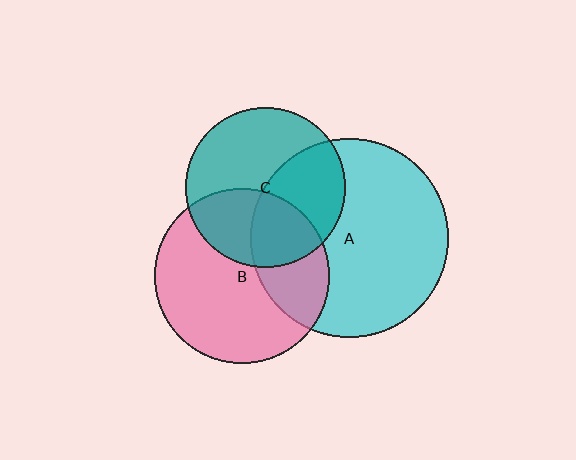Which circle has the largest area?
Circle A (cyan).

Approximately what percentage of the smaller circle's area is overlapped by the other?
Approximately 40%.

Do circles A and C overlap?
Yes.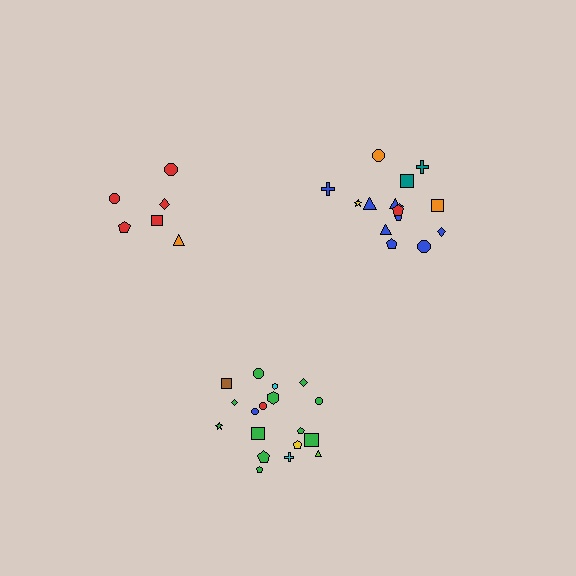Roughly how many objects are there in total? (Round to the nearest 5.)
Roughly 40 objects in total.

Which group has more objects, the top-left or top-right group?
The top-right group.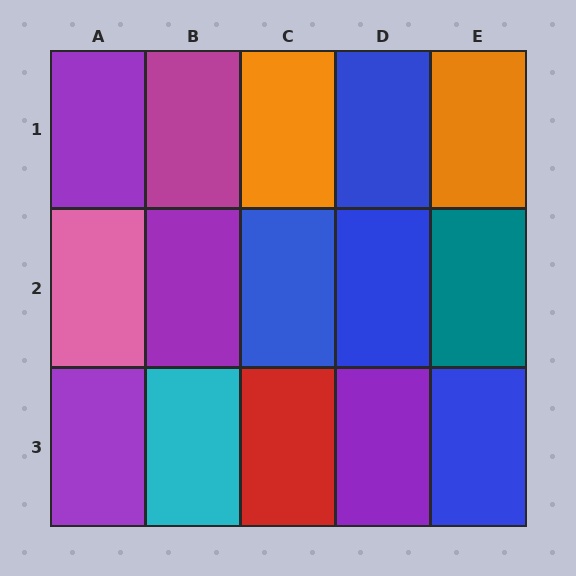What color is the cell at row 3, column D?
Purple.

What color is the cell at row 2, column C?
Blue.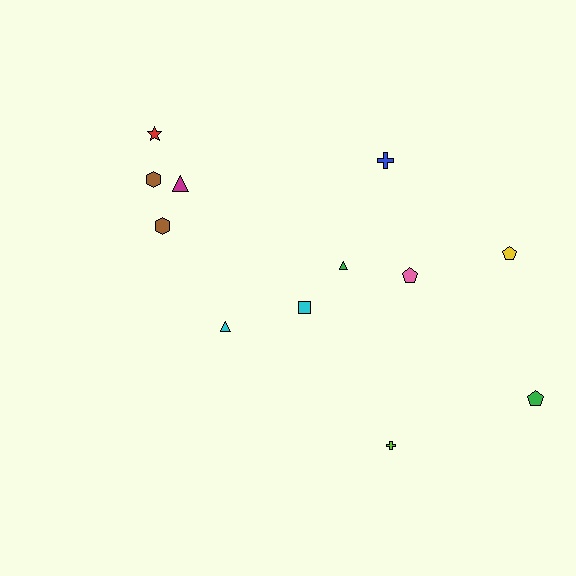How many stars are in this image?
There is 1 star.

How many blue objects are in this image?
There is 1 blue object.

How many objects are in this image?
There are 12 objects.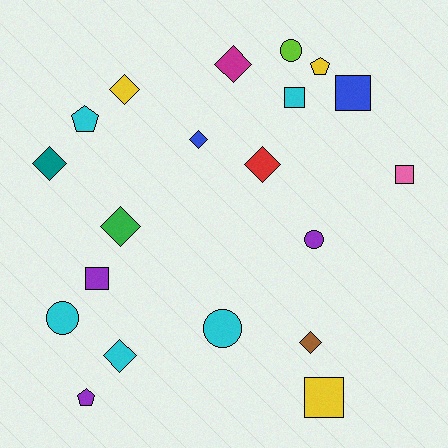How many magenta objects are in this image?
There is 1 magenta object.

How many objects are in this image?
There are 20 objects.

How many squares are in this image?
There are 5 squares.